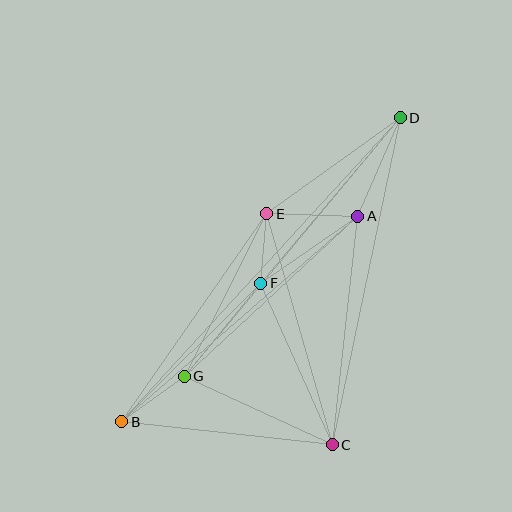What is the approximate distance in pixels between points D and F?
The distance between D and F is approximately 217 pixels.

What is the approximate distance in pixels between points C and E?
The distance between C and E is approximately 240 pixels.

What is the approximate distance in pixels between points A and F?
The distance between A and F is approximately 118 pixels.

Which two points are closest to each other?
Points E and F are closest to each other.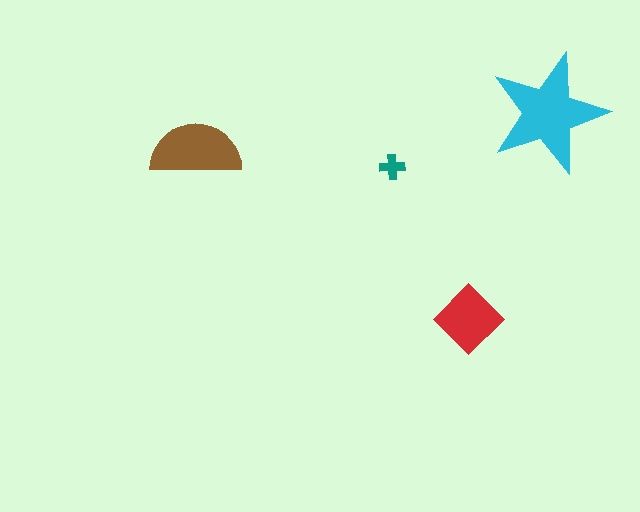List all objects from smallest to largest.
The teal cross, the red diamond, the brown semicircle, the cyan star.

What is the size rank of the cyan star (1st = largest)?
1st.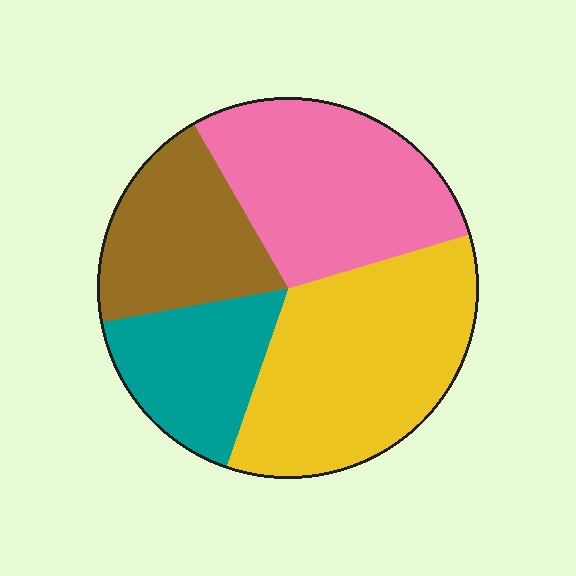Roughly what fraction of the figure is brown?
Brown covers 20% of the figure.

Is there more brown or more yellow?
Yellow.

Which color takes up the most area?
Yellow, at roughly 35%.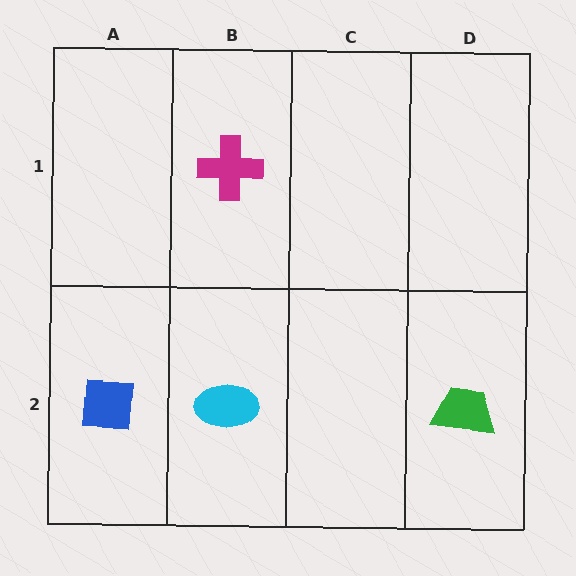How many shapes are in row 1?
1 shape.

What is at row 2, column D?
A green trapezoid.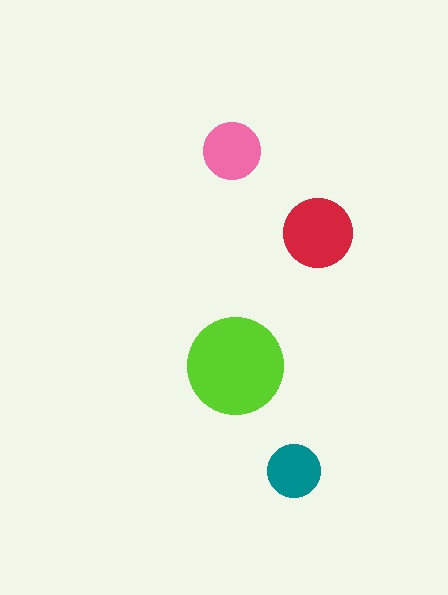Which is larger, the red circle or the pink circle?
The red one.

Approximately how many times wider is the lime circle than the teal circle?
About 2 times wider.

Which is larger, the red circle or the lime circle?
The lime one.